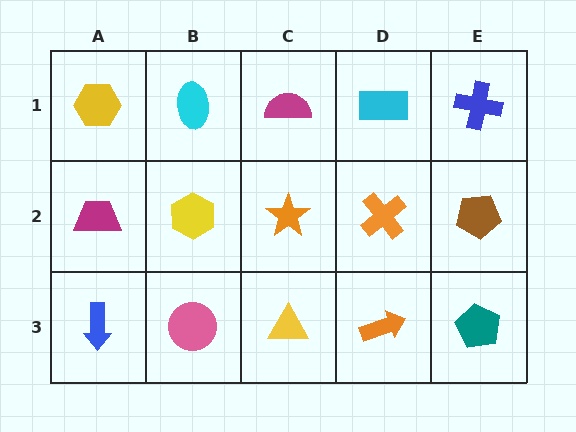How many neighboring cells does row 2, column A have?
3.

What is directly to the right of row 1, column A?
A cyan ellipse.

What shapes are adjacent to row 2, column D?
A cyan rectangle (row 1, column D), an orange arrow (row 3, column D), an orange star (row 2, column C), a brown pentagon (row 2, column E).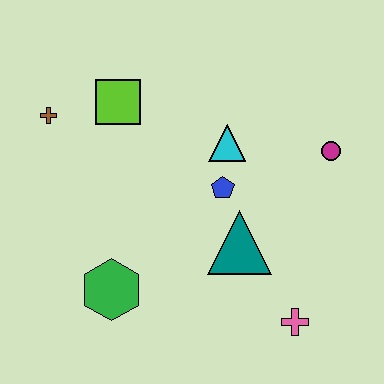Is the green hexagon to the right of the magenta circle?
No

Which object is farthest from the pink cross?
The brown cross is farthest from the pink cross.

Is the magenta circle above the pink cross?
Yes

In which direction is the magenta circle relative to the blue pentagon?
The magenta circle is to the right of the blue pentagon.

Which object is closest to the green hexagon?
The teal triangle is closest to the green hexagon.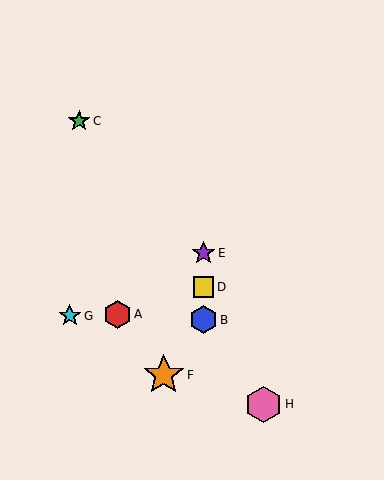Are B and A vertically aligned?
No, B is at x≈204 and A is at x≈117.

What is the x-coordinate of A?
Object A is at x≈117.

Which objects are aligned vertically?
Objects B, D, E are aligned vertically.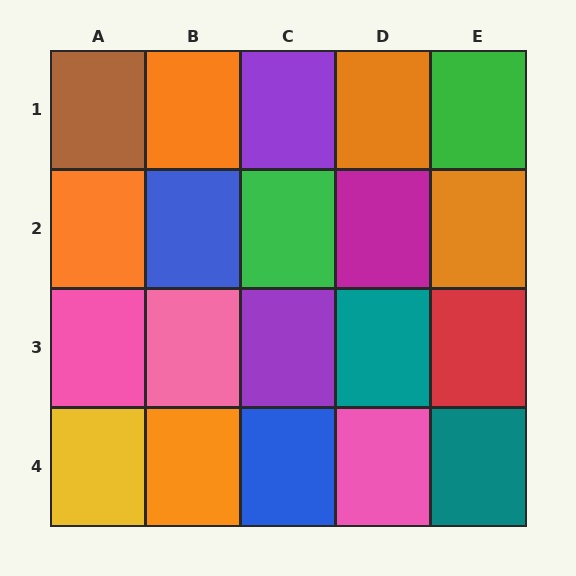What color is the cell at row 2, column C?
Green.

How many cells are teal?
2 cells are teal.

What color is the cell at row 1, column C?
Purple.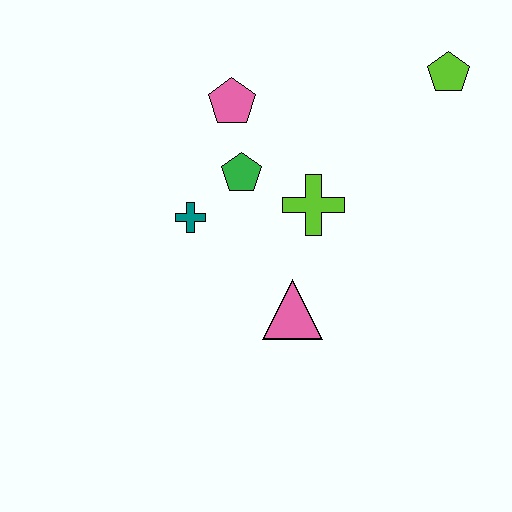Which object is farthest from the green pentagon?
The lime pentagon is farthest from the green pentagon.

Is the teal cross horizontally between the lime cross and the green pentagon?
No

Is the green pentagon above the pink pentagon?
No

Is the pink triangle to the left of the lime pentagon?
Yes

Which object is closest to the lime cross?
The green pentagon is closest to the lime cross.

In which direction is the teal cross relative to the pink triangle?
The teal cross is to the left of the pink triangle.